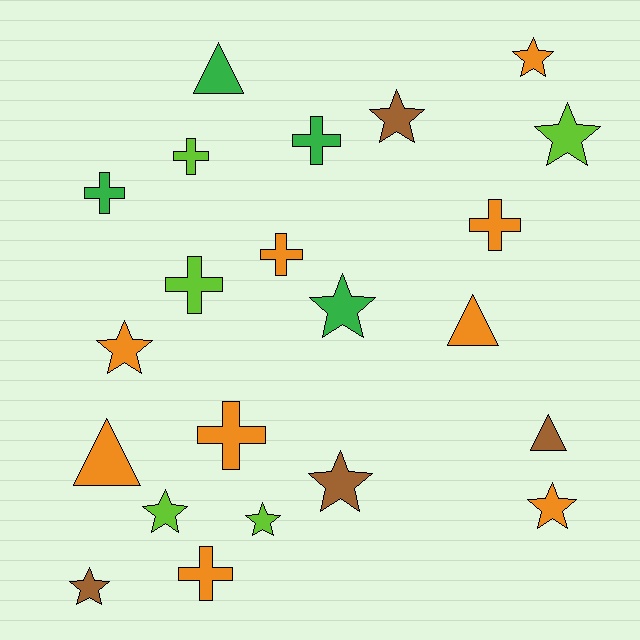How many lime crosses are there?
There are 2 lime crosses.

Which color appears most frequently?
Orange, with 9 objects.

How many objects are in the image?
There are 22 objects.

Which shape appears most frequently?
Star, with 10 objects.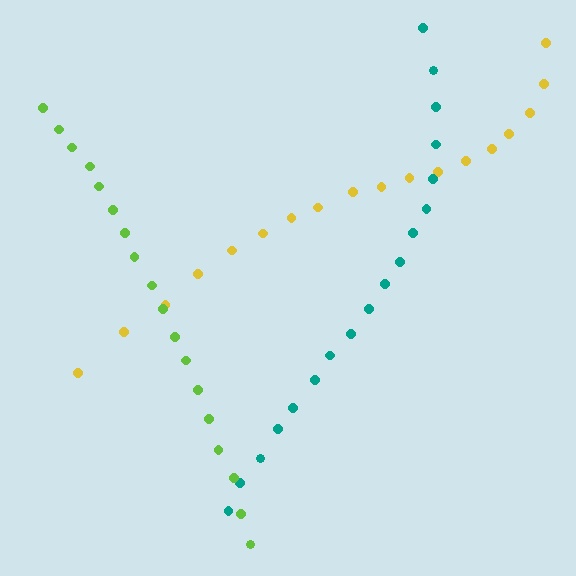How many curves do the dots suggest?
There are 3 distinct paths.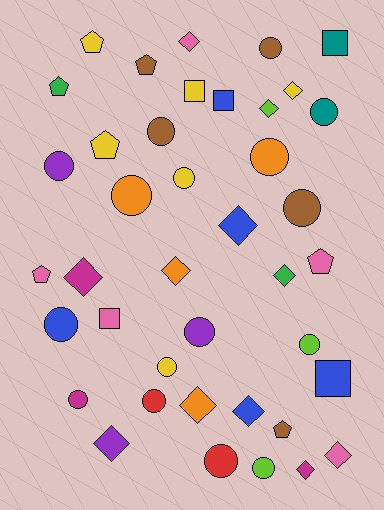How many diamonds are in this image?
There are 12 diamonds.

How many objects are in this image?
There are 40 objects.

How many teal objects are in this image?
There are 2 teal objects.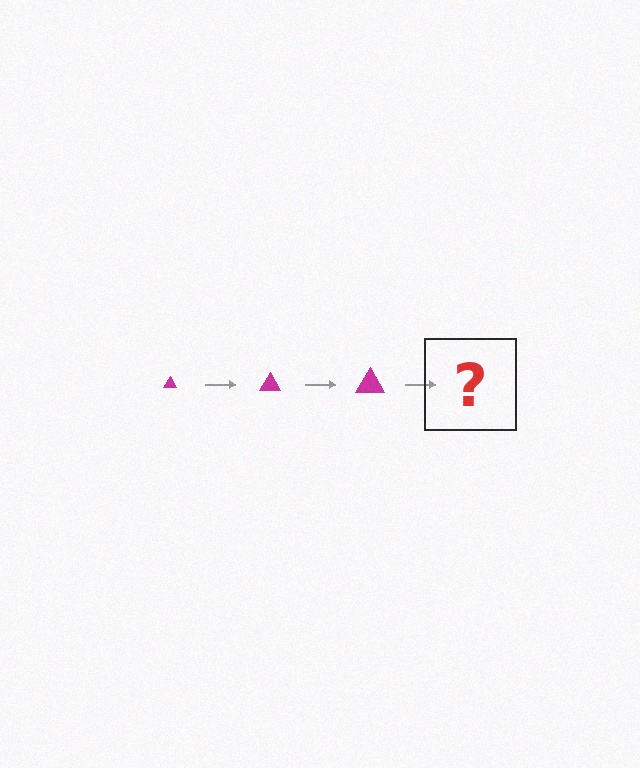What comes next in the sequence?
The next element should be a magenta triangle, larger than the previous one.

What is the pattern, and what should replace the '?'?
The pattern is that the triangle gets progressively larger each step. The '?' should be a magenta triangle, larger than the previous one.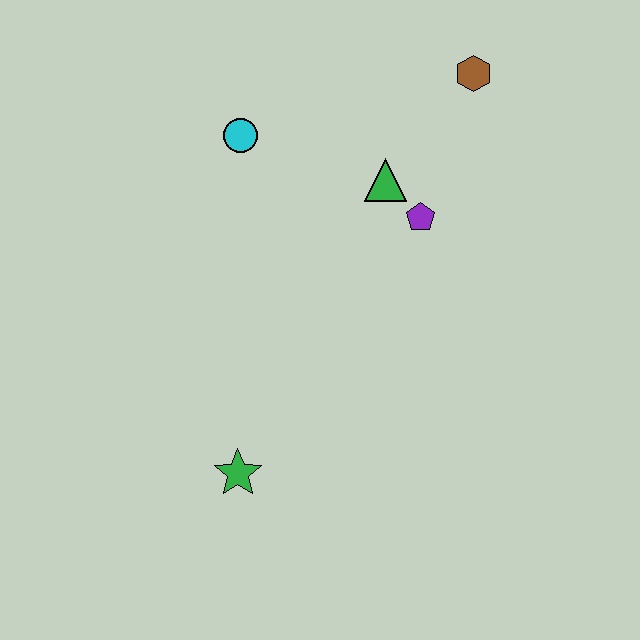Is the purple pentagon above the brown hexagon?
No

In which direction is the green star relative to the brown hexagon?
The green star is below the brown hexagon.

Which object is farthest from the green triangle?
The green star is farthest from the green triangle.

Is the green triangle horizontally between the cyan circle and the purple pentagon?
Yes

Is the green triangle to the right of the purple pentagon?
No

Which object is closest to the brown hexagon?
The green triangle is closest to the brown hexagon.